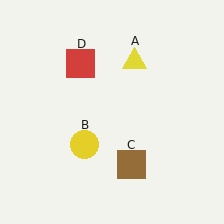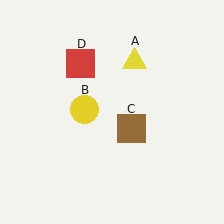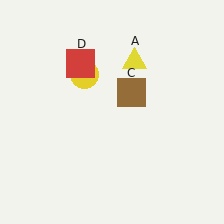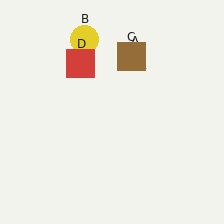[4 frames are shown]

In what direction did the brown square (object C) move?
The brown square (object C) moved up.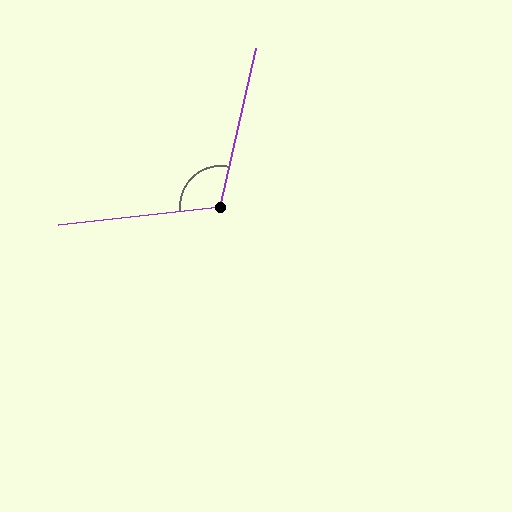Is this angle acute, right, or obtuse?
It is obtuse.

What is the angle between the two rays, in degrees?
Approximately 109 degrees.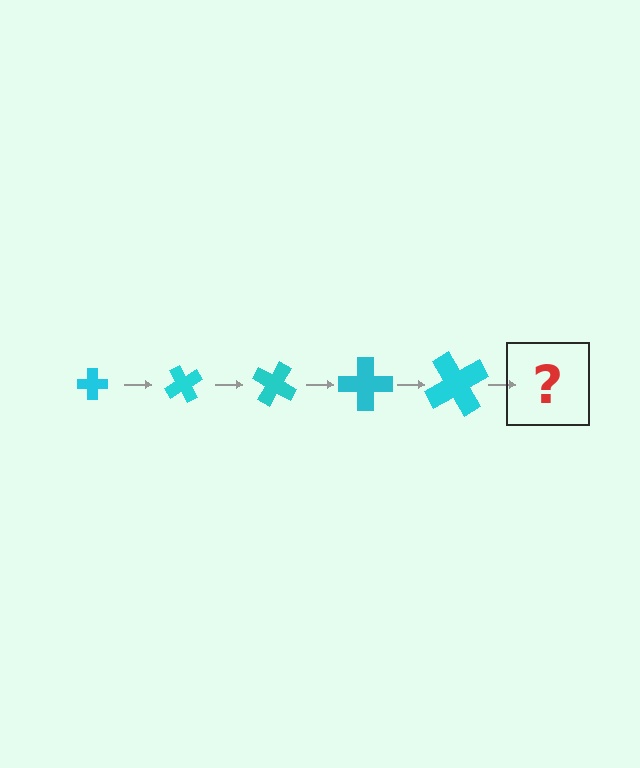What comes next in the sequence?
The next element should be a cross, larger than the previous one and rotated 300 degrees from the start.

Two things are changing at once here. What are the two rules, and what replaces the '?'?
The two rules are that the cross grows larger each step and it rotates 60 degrees each step. The '?' should be a cross, larger than the previous one and rotated 300 degrees from the start.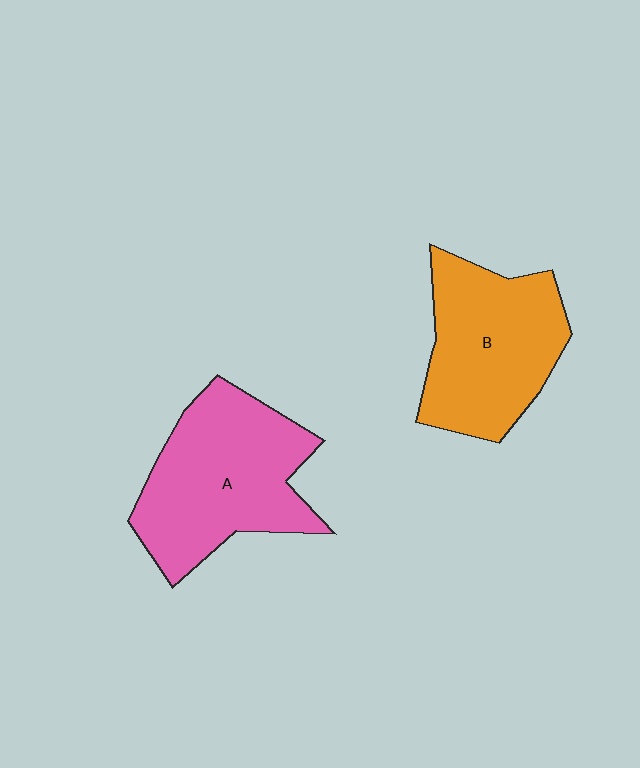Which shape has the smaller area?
Shape B (orange).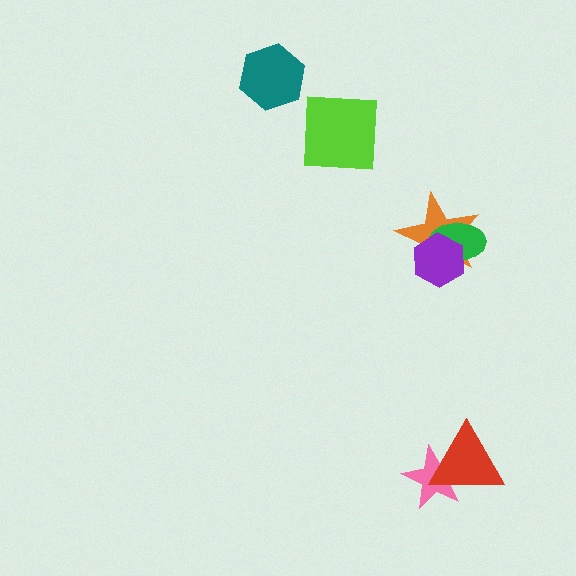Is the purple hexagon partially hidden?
No, no other shape covers it.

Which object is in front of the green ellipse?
The purple hexagon is in front of the green ellipse.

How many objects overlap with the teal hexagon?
0 objects overlap with the teal hexagon.